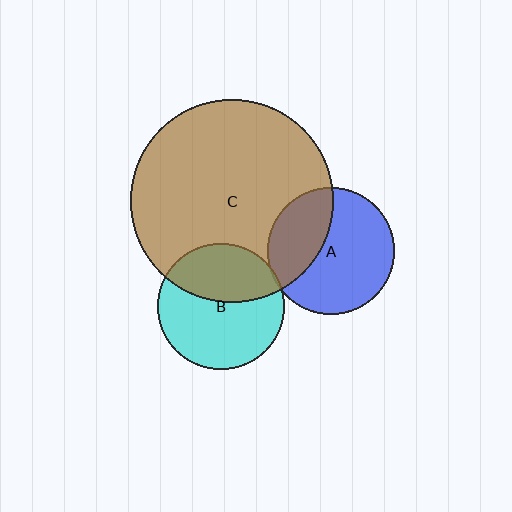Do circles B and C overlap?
Yes.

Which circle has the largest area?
Circle C (brown).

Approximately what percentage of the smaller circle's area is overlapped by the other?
Approximately 40%.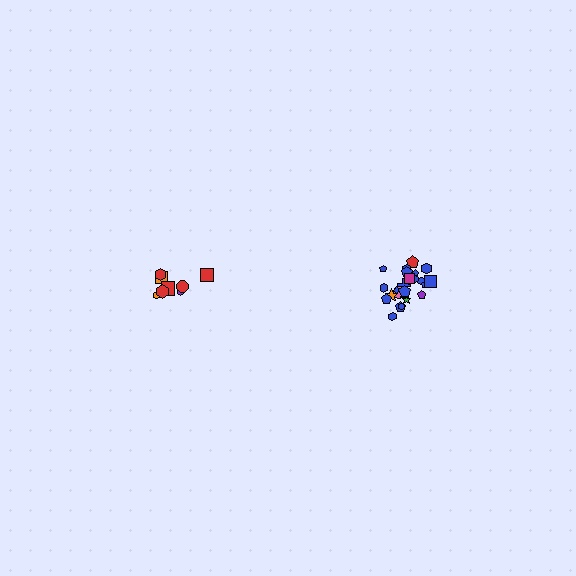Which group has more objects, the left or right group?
The right group.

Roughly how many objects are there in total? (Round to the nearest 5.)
Roughly 35 objects in total.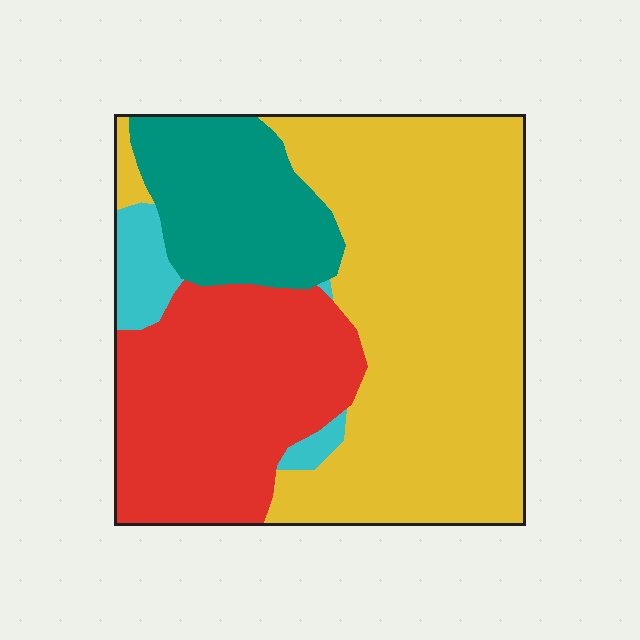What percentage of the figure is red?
Red takes up about one quarter (1/4) of the figure.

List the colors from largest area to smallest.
From largest to smallest: yellow, red, teal, cyan.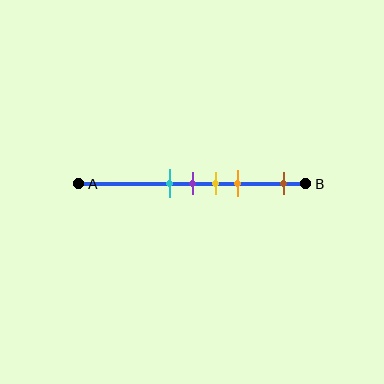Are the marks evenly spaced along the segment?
No, the marks are not evenly spaced.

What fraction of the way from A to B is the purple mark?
The purple mark is approximately 50% (0.5) of the way from A to B.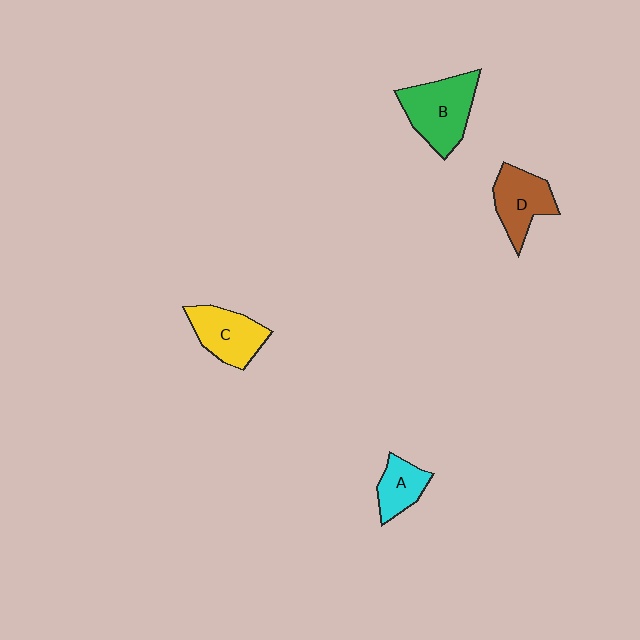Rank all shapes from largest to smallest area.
From largest to smallest: B (green), C (yellow), D (brown), A (cyan).